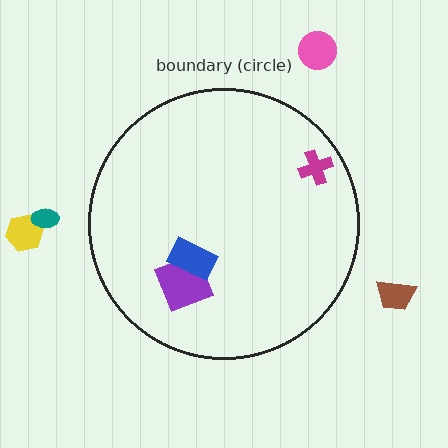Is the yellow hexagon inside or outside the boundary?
Outside.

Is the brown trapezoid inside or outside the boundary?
Outside.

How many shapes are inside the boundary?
3 inside, 4 outside.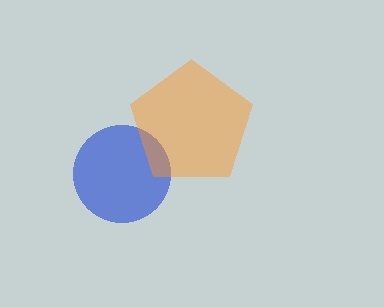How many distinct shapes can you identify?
There are 2 distinct shapes: a blue circle, an orange pentagon.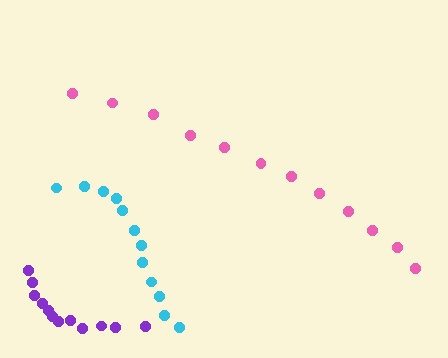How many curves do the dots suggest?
There are 3 distinct paths.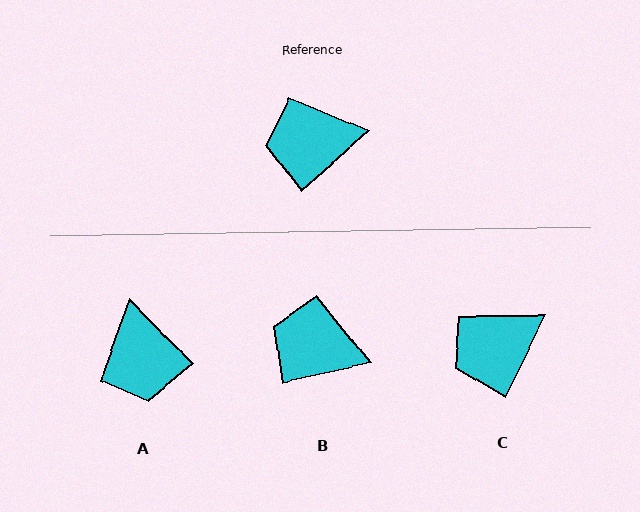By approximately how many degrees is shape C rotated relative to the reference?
Approximately 23 degrees counter-clockwise.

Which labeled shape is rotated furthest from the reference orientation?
A, about 93 degrees away.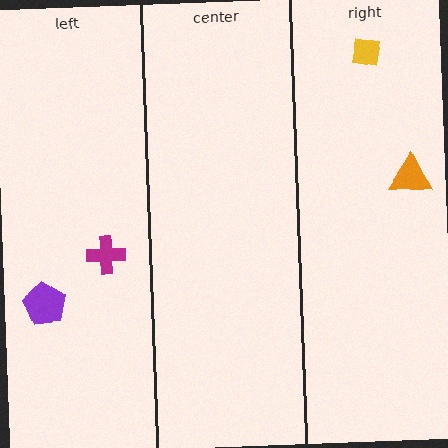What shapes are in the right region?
The yellow square, the orange triangle.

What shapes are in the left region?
The purple pentagon, the magenta cross.